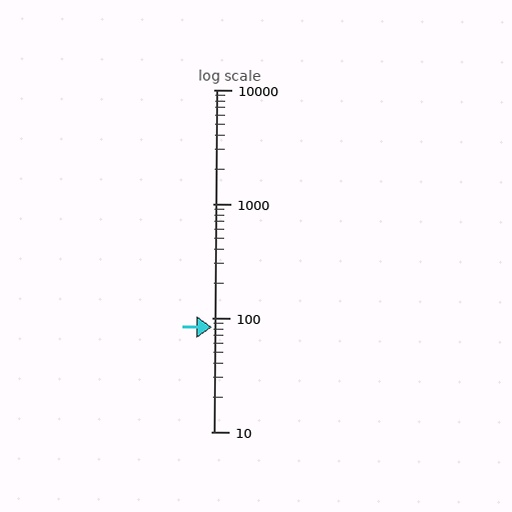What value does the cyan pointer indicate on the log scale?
The pointer indicates approximately 83.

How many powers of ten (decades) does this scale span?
The scale spans 3 decades, from 10 to 10000.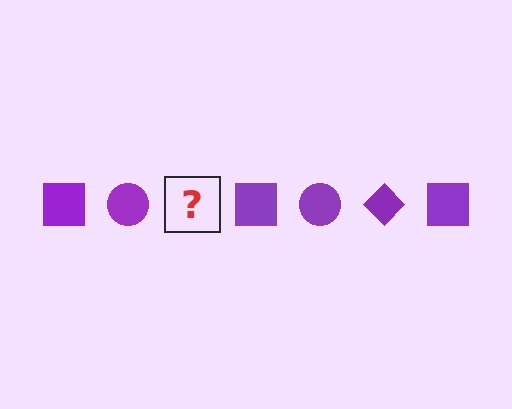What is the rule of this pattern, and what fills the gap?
The rule is that the pattern cycles through square, circle, diamond shapes in purple. The gap should be filled with a purple diamond.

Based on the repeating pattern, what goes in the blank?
The blank should be a purple diamond.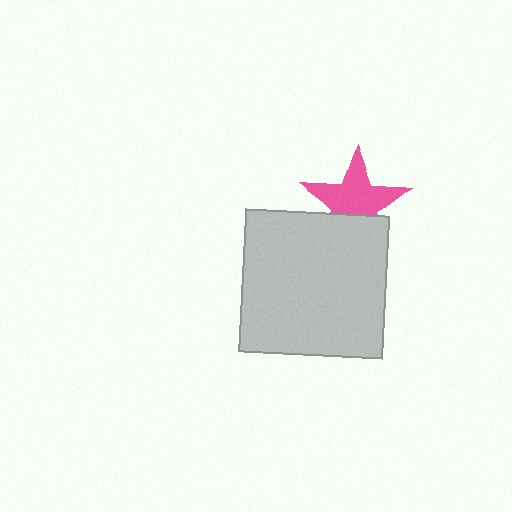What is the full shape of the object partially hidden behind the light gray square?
The partially hidden object is a pink star.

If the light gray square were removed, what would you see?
You would see the complete pink star.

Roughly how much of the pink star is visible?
Most of it is visible (roughly 68%).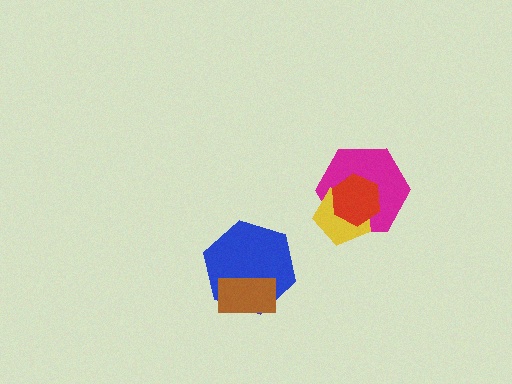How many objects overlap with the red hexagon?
2 objects overlap with the red hexagon.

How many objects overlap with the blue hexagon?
1 object overlaps with the blue hexagon.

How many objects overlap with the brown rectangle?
1 object overlaps with the brown rectangle.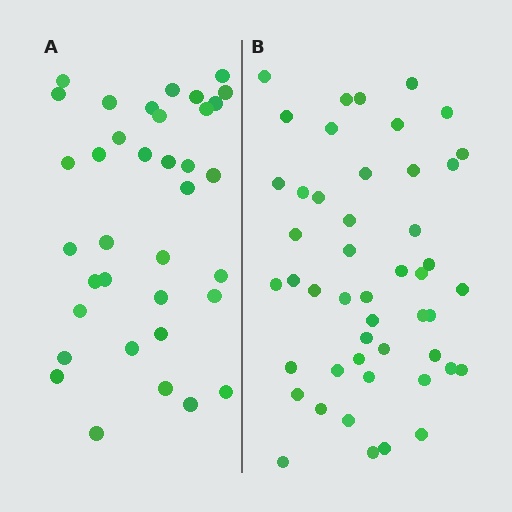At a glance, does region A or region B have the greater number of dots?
Region B (the right region) has more dots.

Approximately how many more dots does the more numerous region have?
Region B has roughly 12 or so more dots than region A.